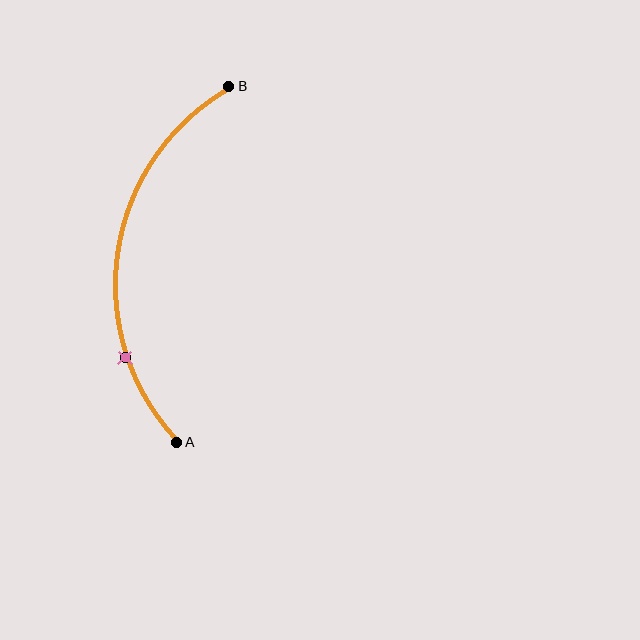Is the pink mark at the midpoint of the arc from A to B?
No. The pink mark lies on the arc but is closer to endpoint A. The arc midpoint would be at the point on the curve equidistant along the arc from both A and B.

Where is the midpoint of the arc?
The arc midpoint is the point on the curve farthest from the straight line joining A and B. It sits to the left of that line.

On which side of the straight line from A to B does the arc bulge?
The arc bulges to the left of the straight line connecting A and B.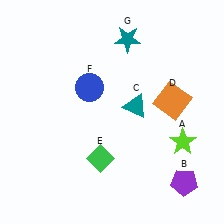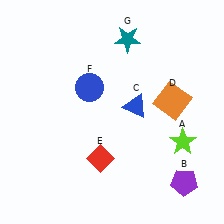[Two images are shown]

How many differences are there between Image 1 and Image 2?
There are 2 differences between the two images.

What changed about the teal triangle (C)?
In Image 1, C is teal. In Image 2, it changed to blue.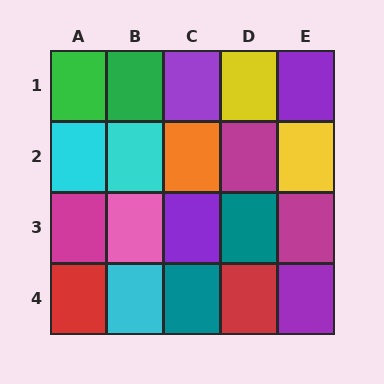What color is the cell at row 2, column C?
Orange.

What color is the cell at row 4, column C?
Teal.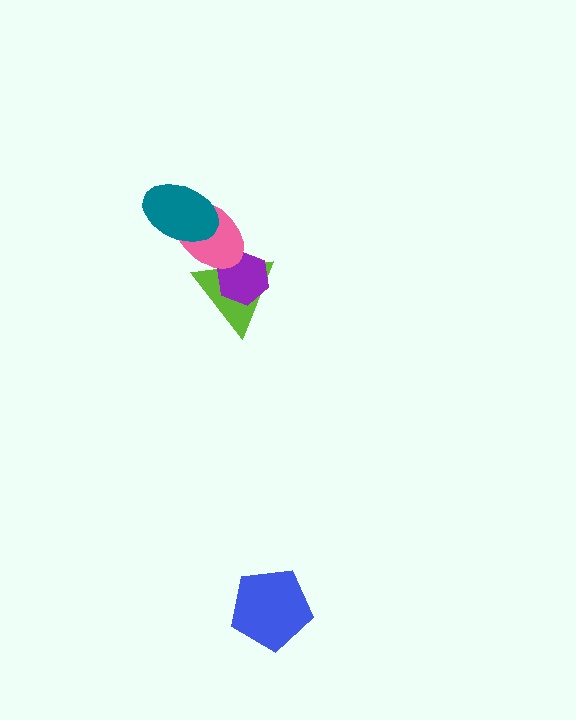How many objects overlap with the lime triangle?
2 objects overlap with the lime triangle.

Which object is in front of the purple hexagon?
The pink ellipse is in front of the purple hexagon.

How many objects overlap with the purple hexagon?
2 objects overlap with the purple hexagon.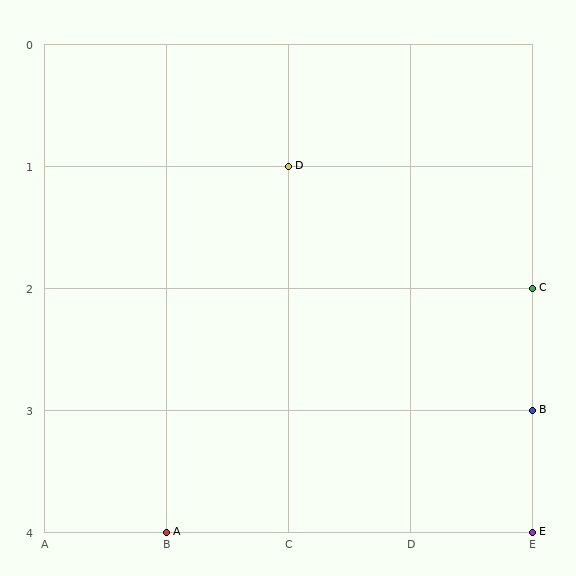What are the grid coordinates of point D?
Point D is at grid coordinates (C, 1).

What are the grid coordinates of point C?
Point C is at grid coordinates (E, 2).